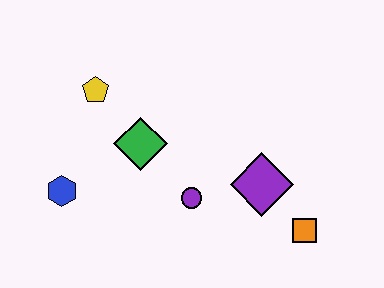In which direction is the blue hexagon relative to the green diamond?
The blue hexagon is to the left of the green diamond.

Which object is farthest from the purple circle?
The yellow pentagon is farthest from the purple circle.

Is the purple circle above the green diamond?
No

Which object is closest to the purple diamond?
The orange square is closest to the purple diamond.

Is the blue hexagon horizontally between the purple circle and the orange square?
No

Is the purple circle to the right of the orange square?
No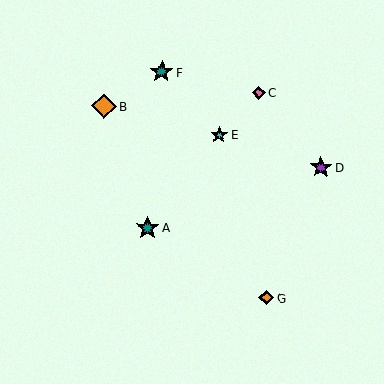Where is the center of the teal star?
The center of the teal star is at (147, 228).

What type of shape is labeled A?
Shape A is a teal star.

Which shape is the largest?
The orange diamond (labeled B) is the largest.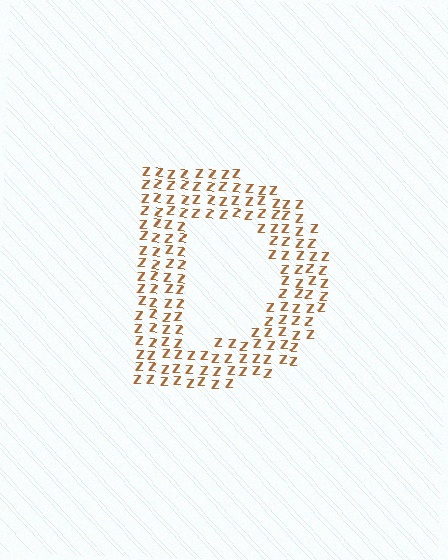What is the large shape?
The large shape is the letter D.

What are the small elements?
The small elements are letter Z's.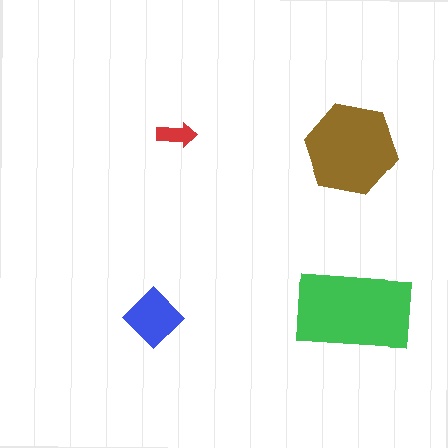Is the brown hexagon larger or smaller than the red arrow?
Larger.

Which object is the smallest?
The red arrow.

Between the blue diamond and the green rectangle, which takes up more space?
The green rectangle.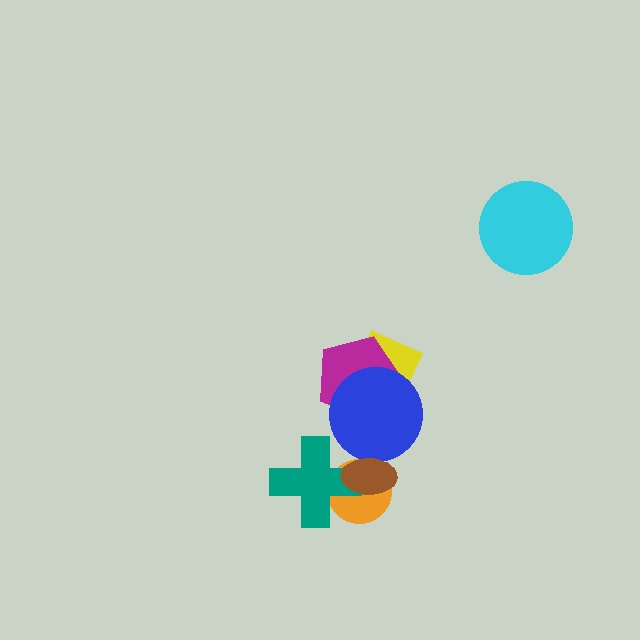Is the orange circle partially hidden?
Yes, it is partially covered by another shape.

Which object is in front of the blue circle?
The brown ellipse is in front of the blue circle.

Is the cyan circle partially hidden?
No, no other shape covers it.